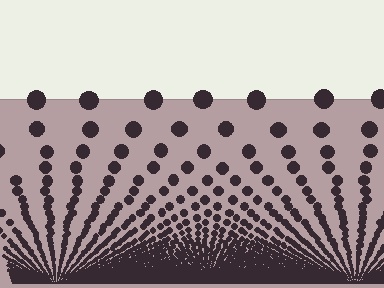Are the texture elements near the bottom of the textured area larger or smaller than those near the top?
Smaller. The gradient is inverted — elements near the bottom are smaller and denser.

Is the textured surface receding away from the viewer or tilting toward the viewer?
The surface appears to tilt toward the viewer. Texture elements get larger and sparser toward the top.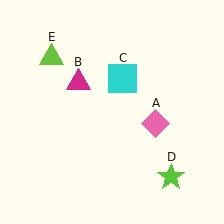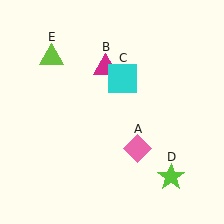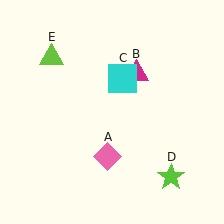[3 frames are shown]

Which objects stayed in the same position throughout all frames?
Cyan square (object C) and lime star (object D) and lime triangle (object E) remained stationary.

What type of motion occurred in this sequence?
The pink diamond (object A), magenta triangle (object B) rotated clockwise around the center of the scene.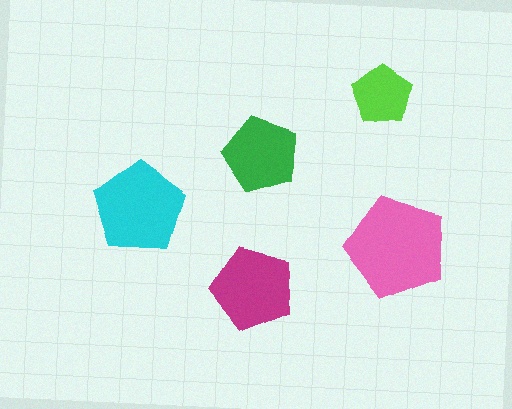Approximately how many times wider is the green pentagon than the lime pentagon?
About 1.5 times wider.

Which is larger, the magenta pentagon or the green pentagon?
The magenta one.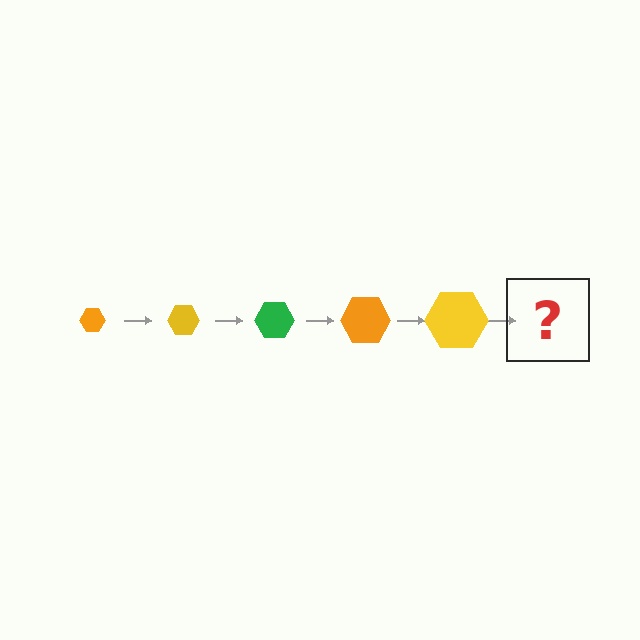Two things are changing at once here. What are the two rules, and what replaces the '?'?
The two rules are that the hexagon grows larger each step and the color cycles through orange, yellow, and green. The '?' should be a green hexagon, larger than the previous one.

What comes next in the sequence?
The next element should be a green hexagon, larger than the previous one.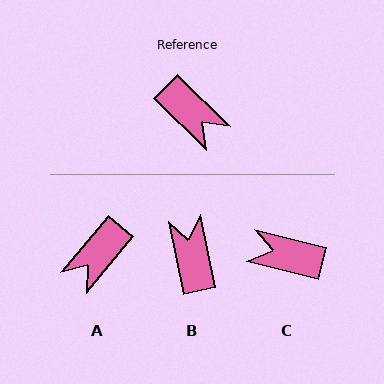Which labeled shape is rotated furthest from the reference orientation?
C, about 150 degrees away.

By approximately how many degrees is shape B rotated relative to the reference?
Approximately 146 degrees counter-clockwise.